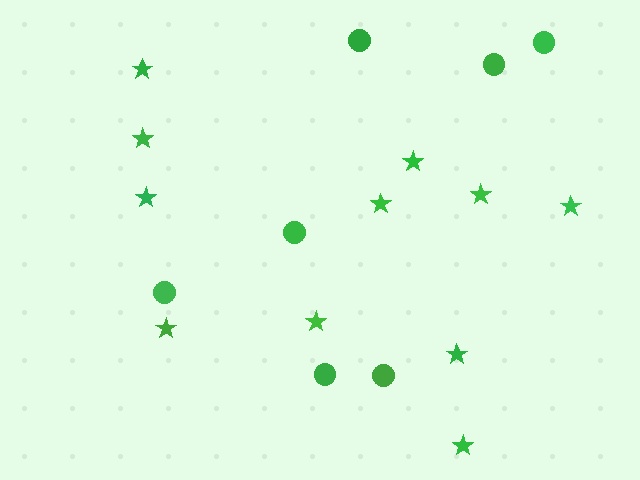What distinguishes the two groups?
There are 2 groups: one group of stars (11) and one group of circles (7).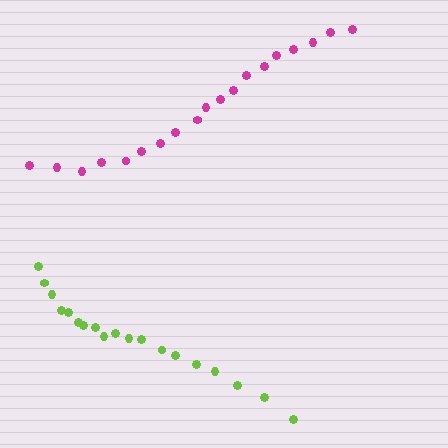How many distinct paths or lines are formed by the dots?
There are 2 distinct paths.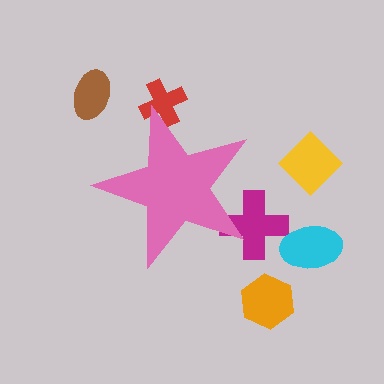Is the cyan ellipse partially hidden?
No, the cyan ellipse is fully visible.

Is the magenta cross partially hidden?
Yes, the magenta cross is partially hidden behind the pink star.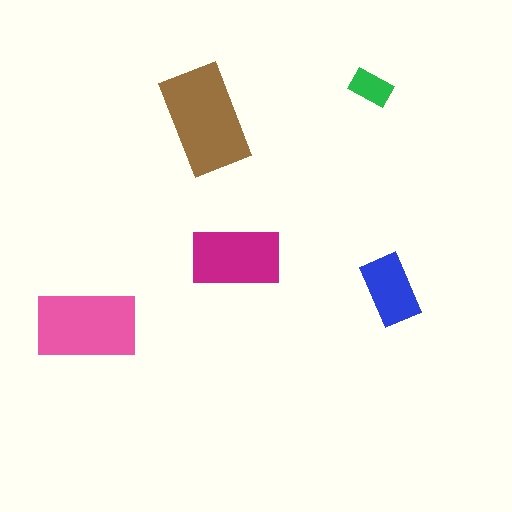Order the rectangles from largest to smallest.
the brown one, the pink one, the magenta one, the blue one, the green one.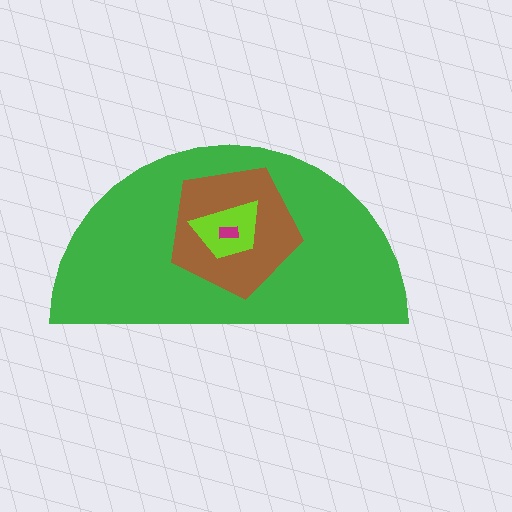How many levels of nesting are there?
4.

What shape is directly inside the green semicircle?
The brown pentagon.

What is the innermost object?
The magenta rectangle.